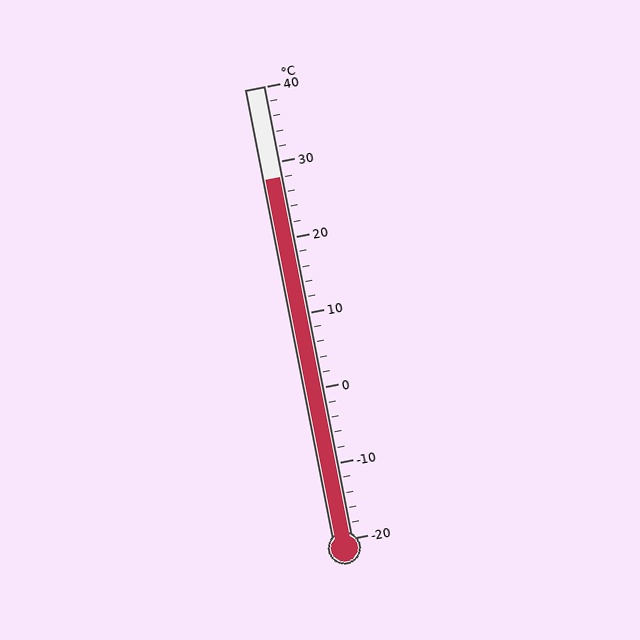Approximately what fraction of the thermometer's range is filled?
The thermometer is filled to approximately 80% of its range.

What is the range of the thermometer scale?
The thermometer scale ranges from -20°C to 40°C.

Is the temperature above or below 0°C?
The temperature is above 0°C.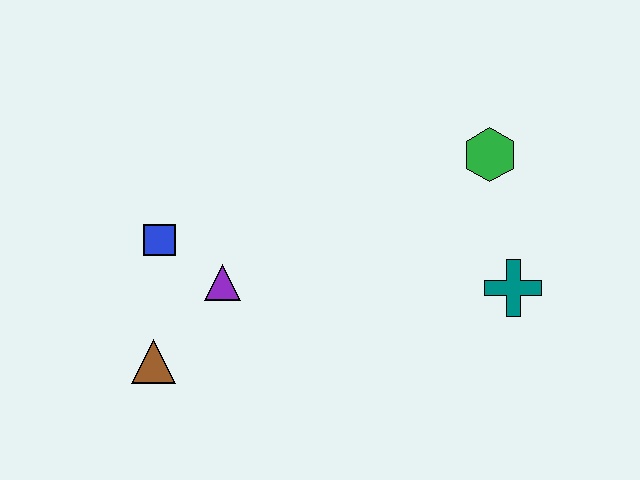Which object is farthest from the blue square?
The teal cross is farthest from the blue square.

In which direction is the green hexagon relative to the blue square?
The green hexagon is to the right of the blue square.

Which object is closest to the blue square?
The purple triangle is closest to the blue square.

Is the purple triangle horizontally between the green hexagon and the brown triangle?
Yes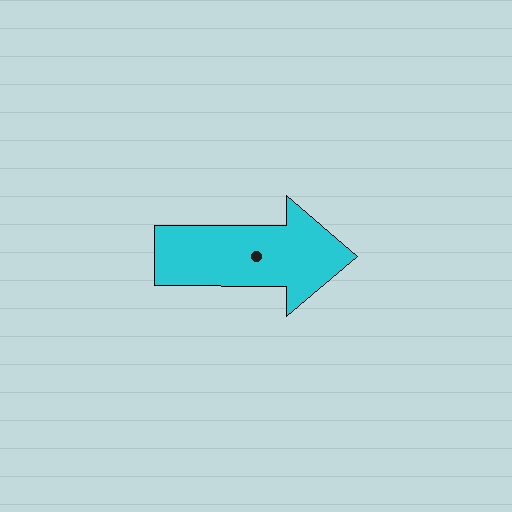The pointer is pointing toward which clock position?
Roughly 3 o'clock.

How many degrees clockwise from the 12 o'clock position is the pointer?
Approximately 90 degrees.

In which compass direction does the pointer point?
East.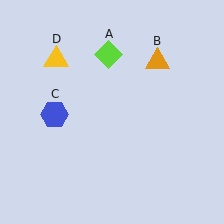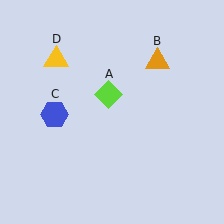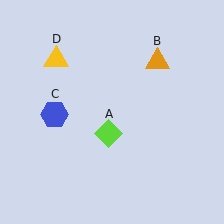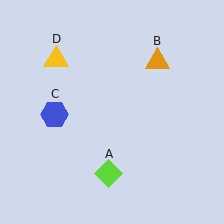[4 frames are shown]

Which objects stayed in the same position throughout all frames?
Orange triangle (object B) and blue hexagon (object C) and yellow triangle (object D) remained stationary.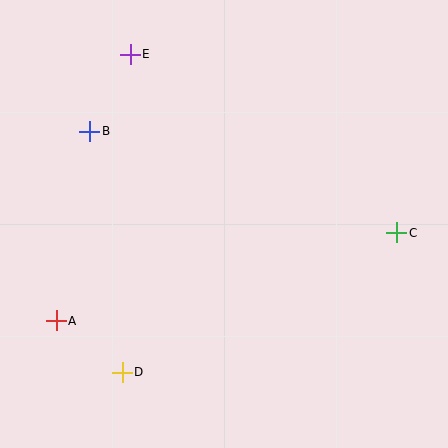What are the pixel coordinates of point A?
Point A is at (56, 321).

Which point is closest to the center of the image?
Point B at (90, 131) is closest to the center.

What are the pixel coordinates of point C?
Point C is at (397, 233).